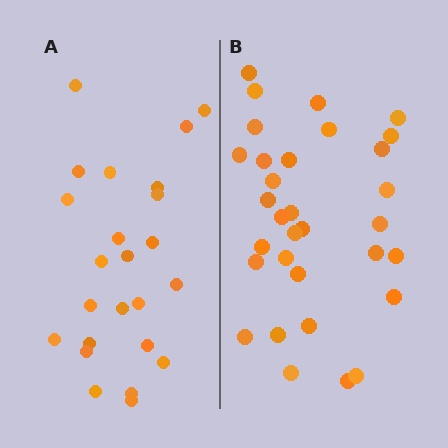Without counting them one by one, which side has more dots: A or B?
Region B (the right region) has more dots.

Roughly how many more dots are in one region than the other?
Region B has roughly 8 or so more dots than region A.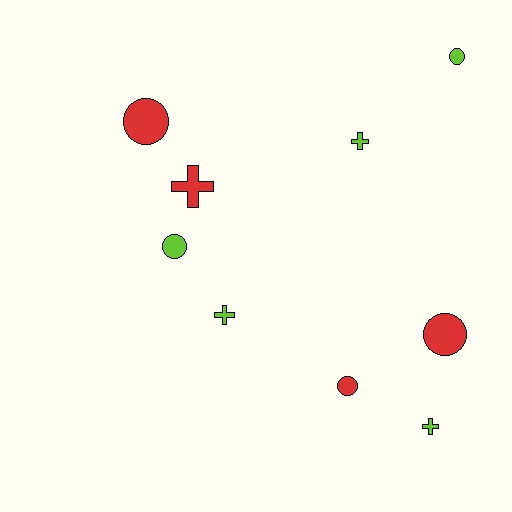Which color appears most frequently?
Lime, with 5 objects.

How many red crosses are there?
There is 1 red cross.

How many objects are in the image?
There are 9 objects.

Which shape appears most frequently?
Circle, with 5 objects.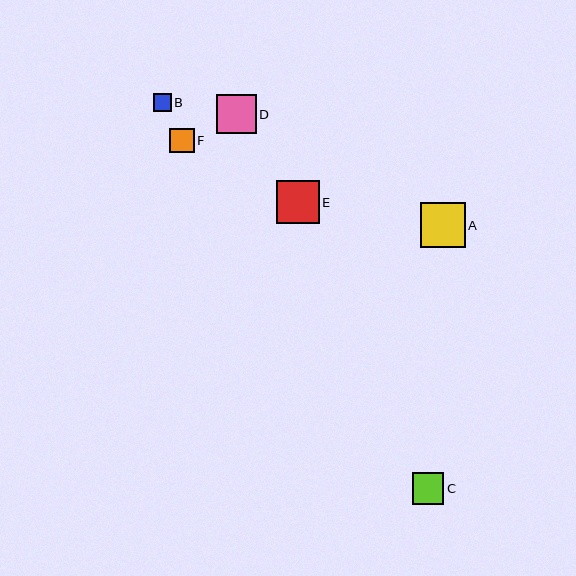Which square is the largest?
Square A is the largest with a size of approximately 45 pixels.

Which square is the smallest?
Square B is the smallest with a size of approximately 18 pixels.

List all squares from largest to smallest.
From largest to smallest: A, E, D, C, F, B.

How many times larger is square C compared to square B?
Square C is approximately 1.8 times the size of square B.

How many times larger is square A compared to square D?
Square A is approximately 1.1 times the size of square D.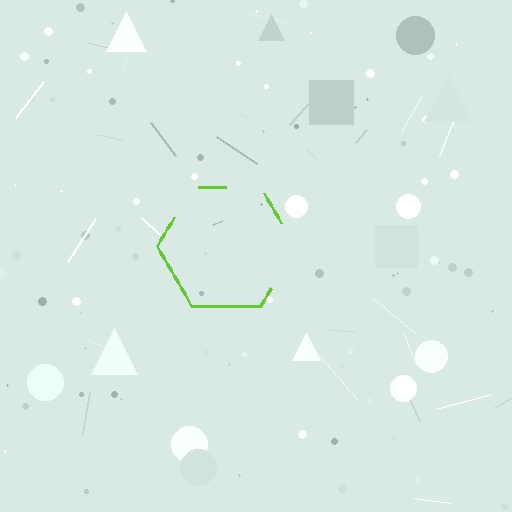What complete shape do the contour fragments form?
The contour fragments form a hexagon.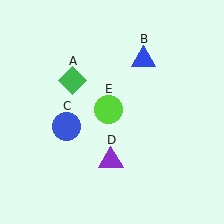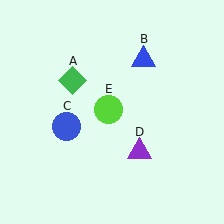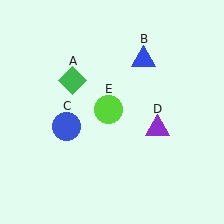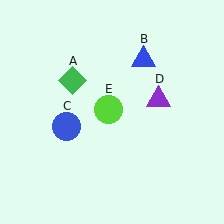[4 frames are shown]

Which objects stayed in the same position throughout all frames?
Green diamond (object A) and blue triangle (object B) and blue circle (object C) and lime circle (object E) remained stationary.